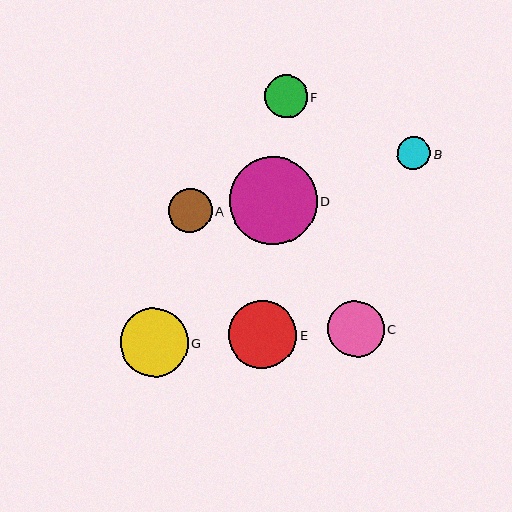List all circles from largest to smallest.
From largest to smallest: D, G, E, C, A, F, B.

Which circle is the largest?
Circle D is the largest with a size of approximately 87 pixels.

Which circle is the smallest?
Circle B is the smallest with a size of approximately 33 pixels.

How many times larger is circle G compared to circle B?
Circle G is approximately 2.1 times the size of circle B.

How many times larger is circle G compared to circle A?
Circle G is approximately 1.5 times the size of circle A.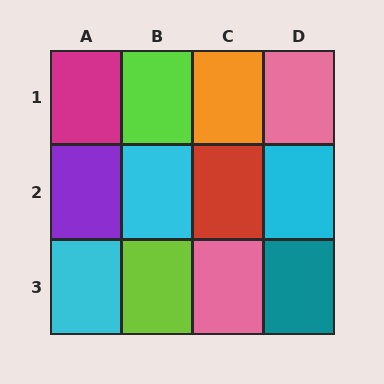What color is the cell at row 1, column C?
Orange.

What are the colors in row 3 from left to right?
Cyan, lime, pink, teal.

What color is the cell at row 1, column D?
Pink.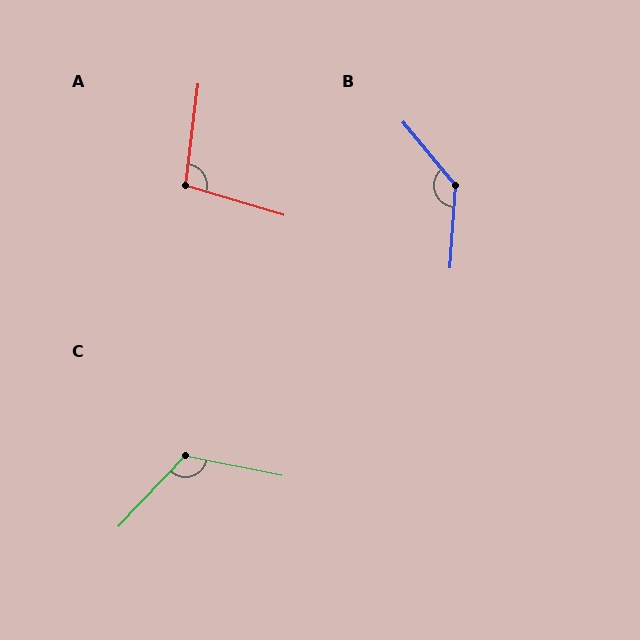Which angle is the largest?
B, at approximately 137 degrees.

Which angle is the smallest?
A, at approximately 100 degrees.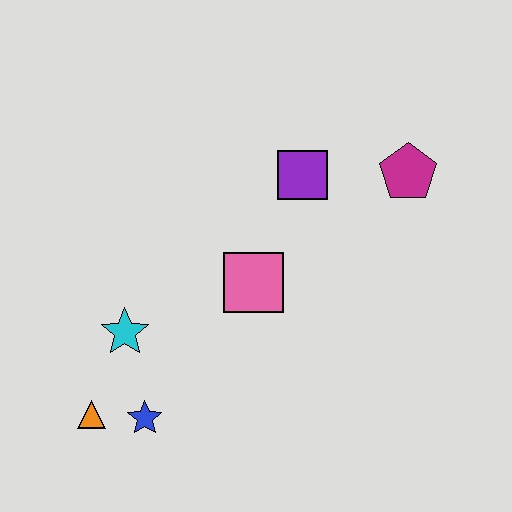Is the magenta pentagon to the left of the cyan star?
No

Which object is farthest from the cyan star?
The magenta pentagon is farthest from the cyan star.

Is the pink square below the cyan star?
No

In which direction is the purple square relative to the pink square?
The purple square is above the pink square.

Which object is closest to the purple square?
The magenta pentagon is closest to the purple square.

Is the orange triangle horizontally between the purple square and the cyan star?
No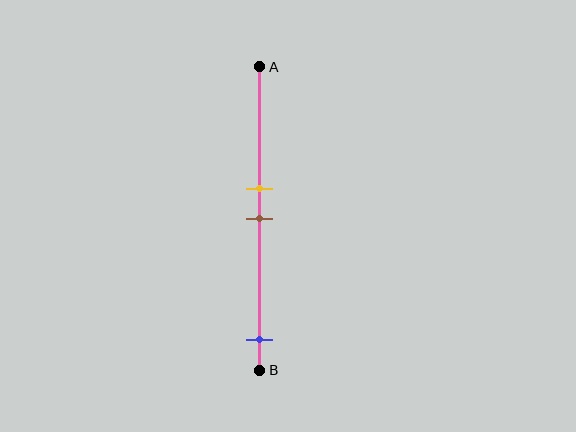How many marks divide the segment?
There are 3 marks dividing the segment.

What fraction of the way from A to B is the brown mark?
The brown mark is approximately 50% (0.5) of the way from A to B.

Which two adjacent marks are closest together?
The yellow and brown marks are the closest adjacent pair.